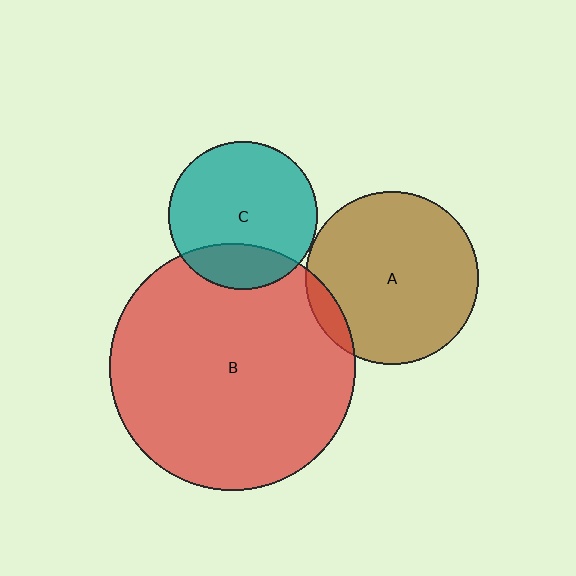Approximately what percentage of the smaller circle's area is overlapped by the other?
Approximately 20%.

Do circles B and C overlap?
Yes.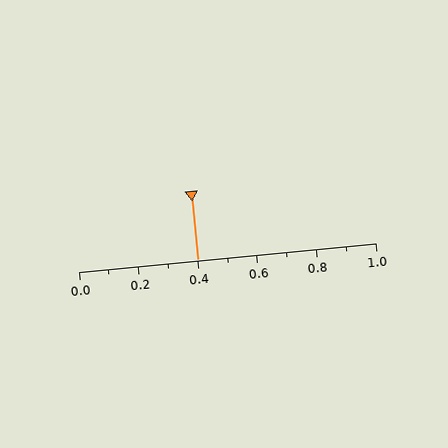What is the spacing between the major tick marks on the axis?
The major ticks are spaced 0.2 apart.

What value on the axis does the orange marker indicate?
The marker indicates approximately 0.4.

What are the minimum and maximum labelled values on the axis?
The axis runs from 0.0 to 1.0.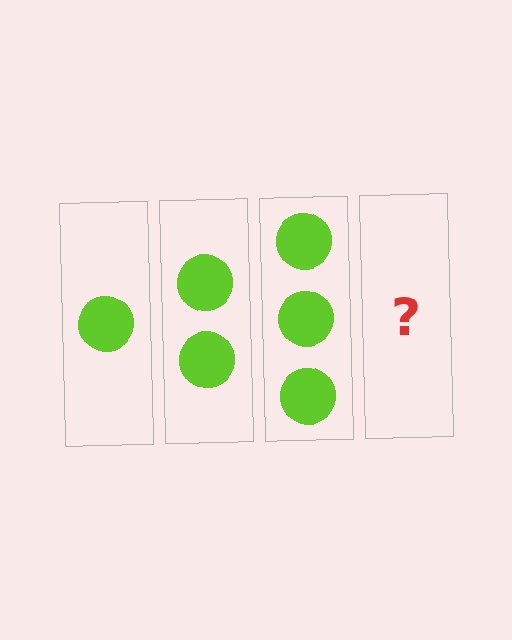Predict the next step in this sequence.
The next step is 4 circles.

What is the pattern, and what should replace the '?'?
The pattern is that each step adds one more circle. The '?' should be 4 circles.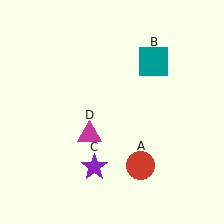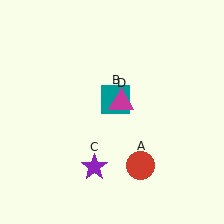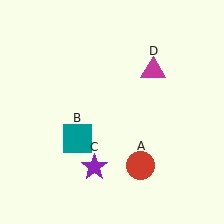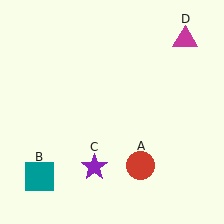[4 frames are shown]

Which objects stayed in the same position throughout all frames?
Red circle (object A) and purple star (object C) remained stationary.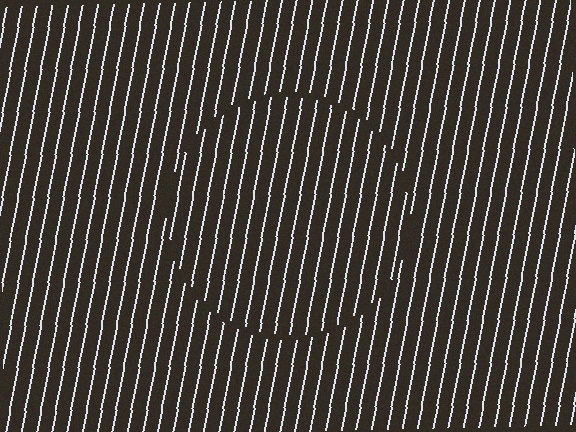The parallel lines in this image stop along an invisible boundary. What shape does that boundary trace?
An illusory circle. The interior of the shape contains the same grating, shifted by half a period — the contour is defined by the phase discontinuity where line-ends from the inner and outer gratings abut.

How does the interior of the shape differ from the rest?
The interior of the shape contains the same grating, shifted by half a period — the contour is defined by the phase discontinuity where line-ends from the inner and outer gratings abut.